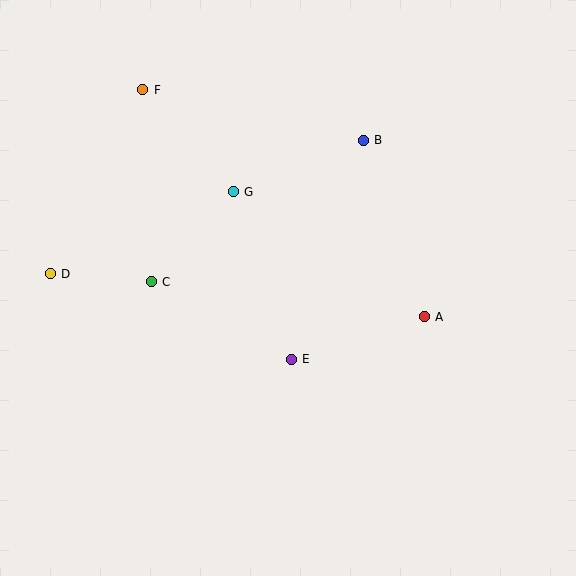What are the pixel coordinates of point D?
Point D is at (50, 274).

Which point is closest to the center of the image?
Point E at (291, 359) is closest to the center.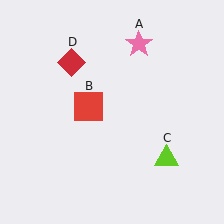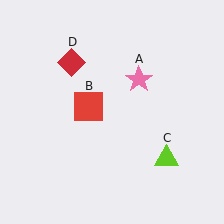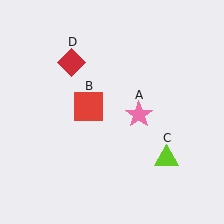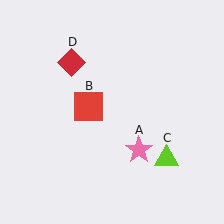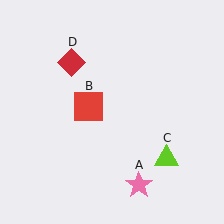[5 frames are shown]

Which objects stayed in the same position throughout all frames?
Red square (object B) and lime triangle (object C) and red diamond (object D) remained stationary.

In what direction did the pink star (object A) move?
The pink star (object A) moved down.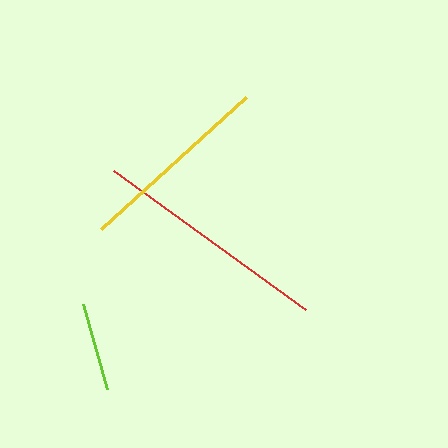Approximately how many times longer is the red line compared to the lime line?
The red line is approximately 2.7 times the length of the lime line.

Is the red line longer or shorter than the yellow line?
The red line is longer than the yellow line.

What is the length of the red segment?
The red segment is approximately 237 pixels long.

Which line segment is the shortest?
The lime line is the shortest at approximately 88 pixels.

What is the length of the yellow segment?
The yellow segment is approximately 197 pixels long.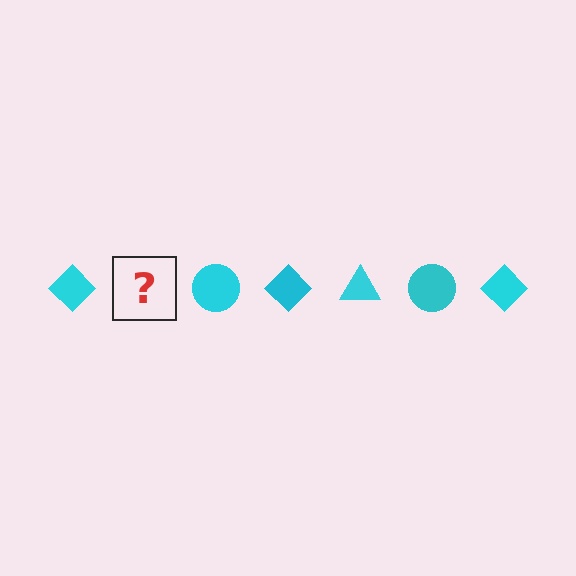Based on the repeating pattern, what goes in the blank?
The blank should be a cyan triangle.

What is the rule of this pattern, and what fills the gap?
The rule is that the pattern cycles through diamond, triangle, circle shapes in cyan. The gap should be filled with a cyan triangle.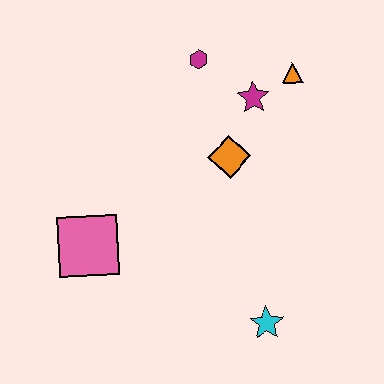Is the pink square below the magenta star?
Yes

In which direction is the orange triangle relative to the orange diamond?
The orange triangle is above the orange diamond.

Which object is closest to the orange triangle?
The magenta star is closest to the orange triangle.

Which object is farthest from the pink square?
The orange triangle is farthest from the pink square.